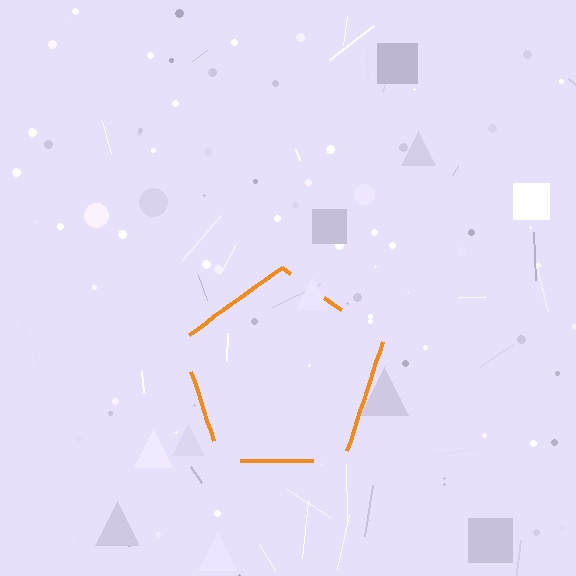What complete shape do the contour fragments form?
The contour fragments form a pentagon.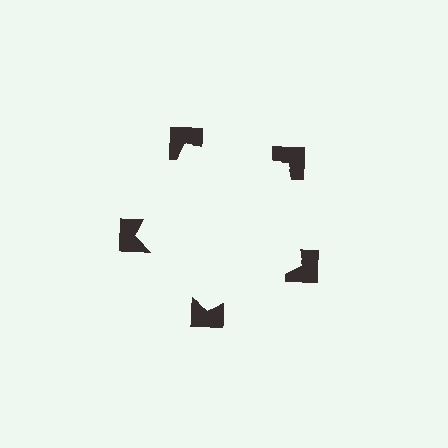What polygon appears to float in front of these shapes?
An illusory pentagon — its edges are inferred from the aligned wedge cuts in the notched squares, not physically drawn.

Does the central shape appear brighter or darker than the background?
It typically appears slightly brighter than the background, even though no actual brightness change is drawn.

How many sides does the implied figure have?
5 sides.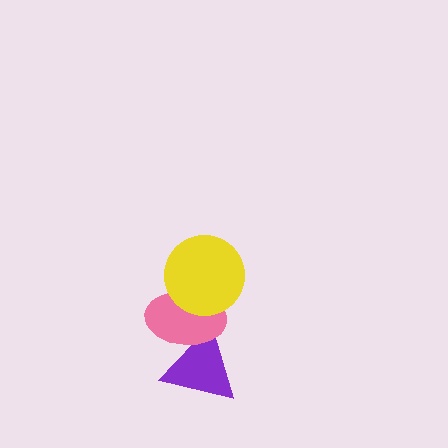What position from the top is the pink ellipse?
The pink ellipse is 2nd from the top.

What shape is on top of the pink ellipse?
The yellow circle is on top of the pink ellipse.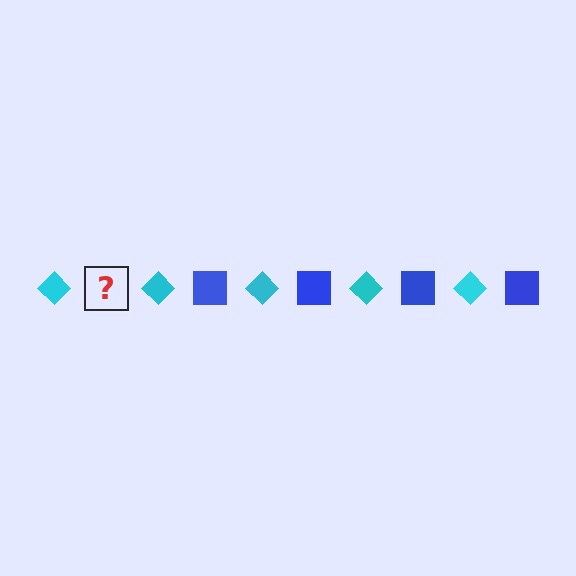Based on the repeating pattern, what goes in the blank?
The blank should be a blue square.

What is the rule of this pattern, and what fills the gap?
The rule is that the pattern alternates between cyan diamond and blue square. The gap should be filled with a blue square.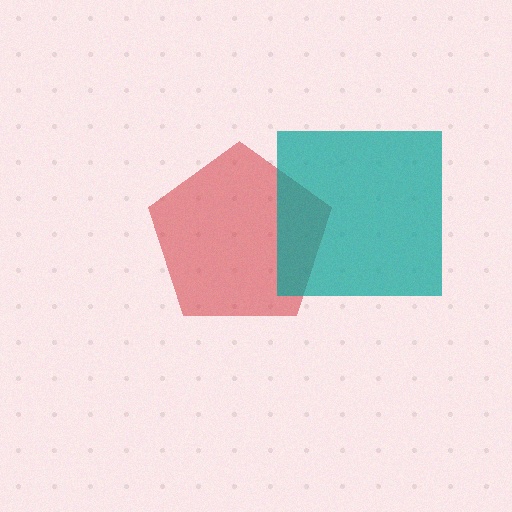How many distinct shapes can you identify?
There are 2 distinct shapes: a red pentagon, a teal square.